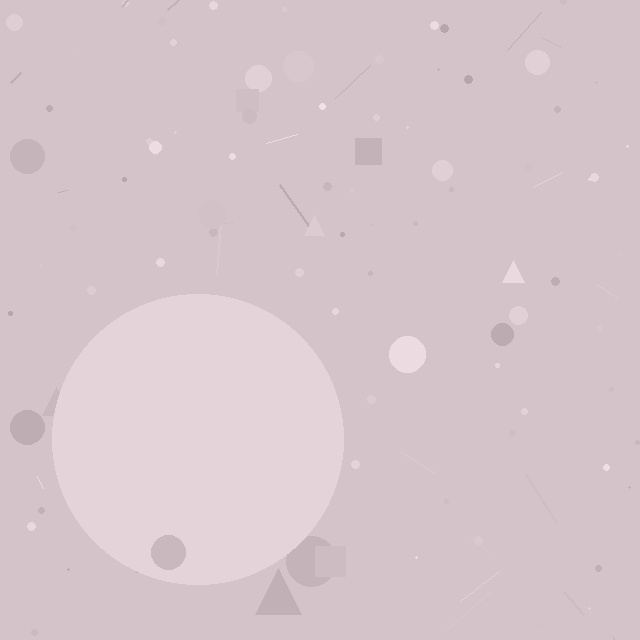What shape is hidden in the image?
A circle is hidden in the image.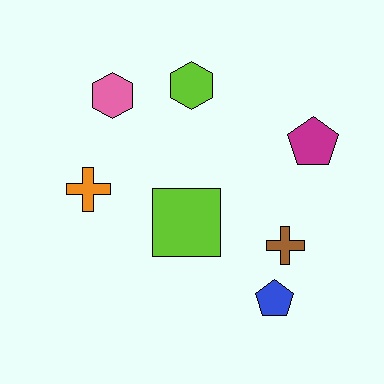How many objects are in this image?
There are 7 objects.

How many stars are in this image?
There are no stars.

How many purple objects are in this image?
There are no purple objects.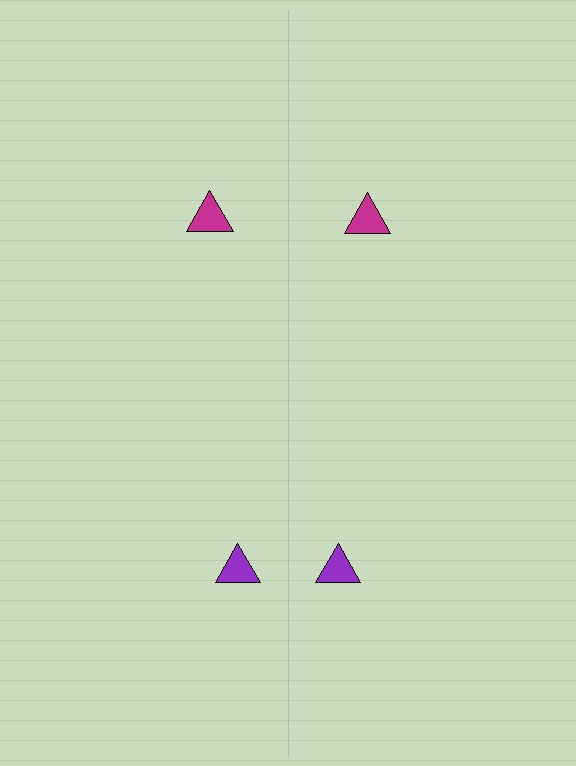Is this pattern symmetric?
Yes, this pattern has bilateral (reflection) symmetry.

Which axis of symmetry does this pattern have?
The pattern has a vertical axis of symmetry running through the center of the image.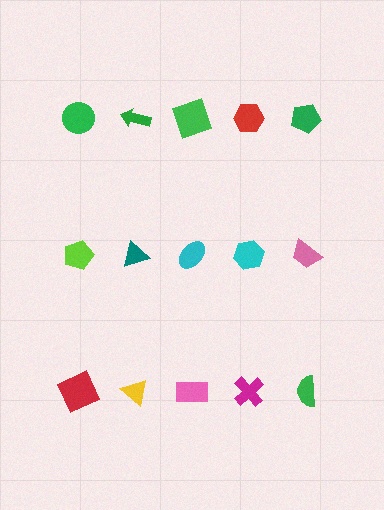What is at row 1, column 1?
A green circle.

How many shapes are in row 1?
5 shapes.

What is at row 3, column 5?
A green semicircle.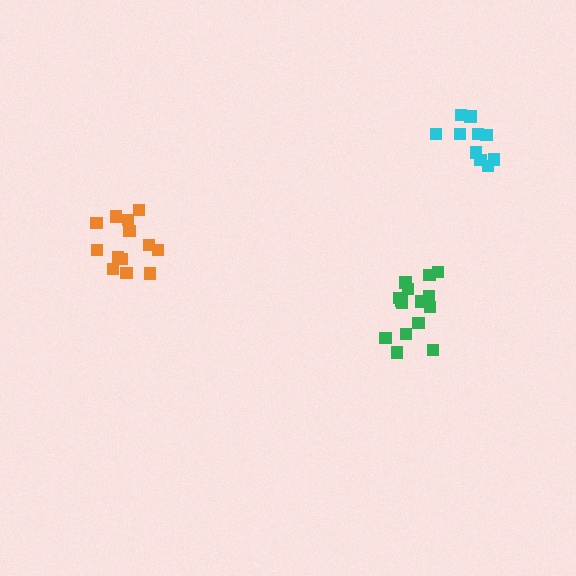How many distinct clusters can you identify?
There are 3 distinct clusters.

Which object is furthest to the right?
The cyan cluster is rightmost.